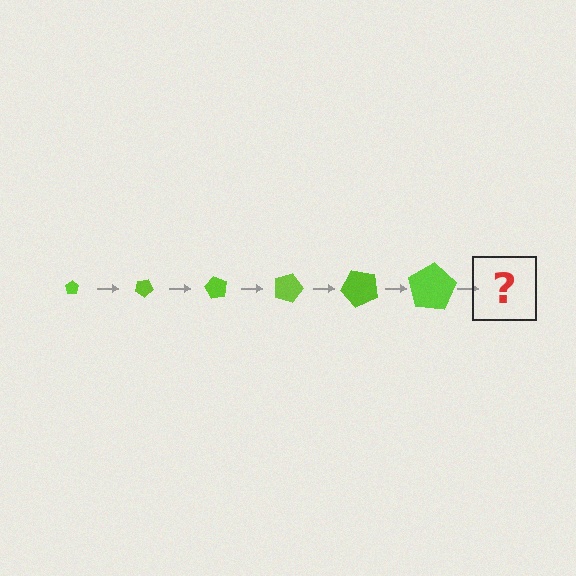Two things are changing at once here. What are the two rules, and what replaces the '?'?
The two rules are that the pentagon grows larger each step and it rotates 30 degrees each step. The '?' should be a pentagon, larger than the previous one and rotated 180 degrees from the start.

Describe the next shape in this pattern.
It should be a pentagon, larger than the previous one and rotated 180 degrees from the start.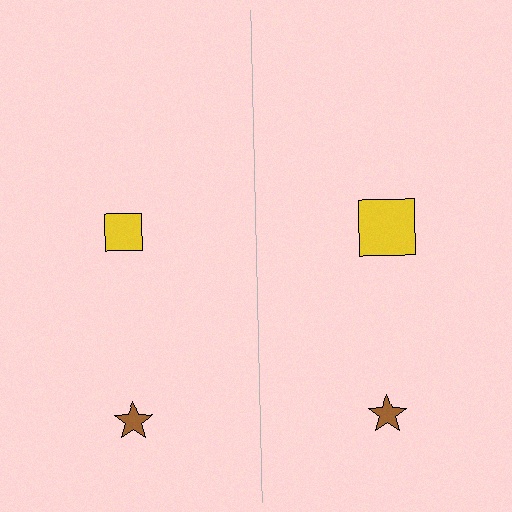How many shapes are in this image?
There are 4 shapes in this image.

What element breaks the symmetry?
The yellow square on the right side has a different size than its mirror counterpart.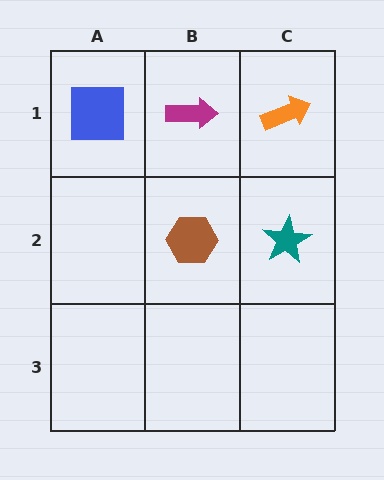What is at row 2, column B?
A brown hexagon.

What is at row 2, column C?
A teal star.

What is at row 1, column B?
A magenta arrow.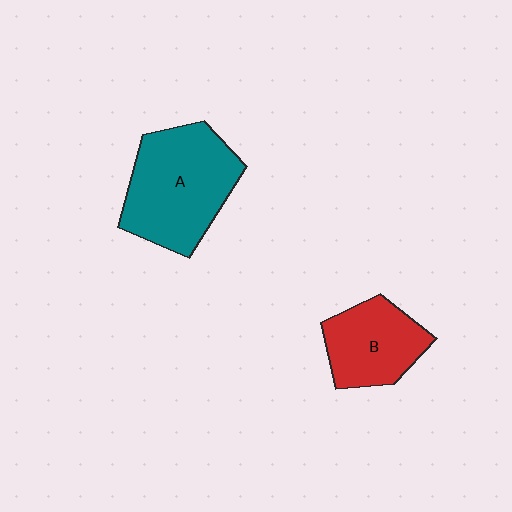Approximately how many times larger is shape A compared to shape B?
Approximately 1.6 times.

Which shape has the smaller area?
Shape B (red).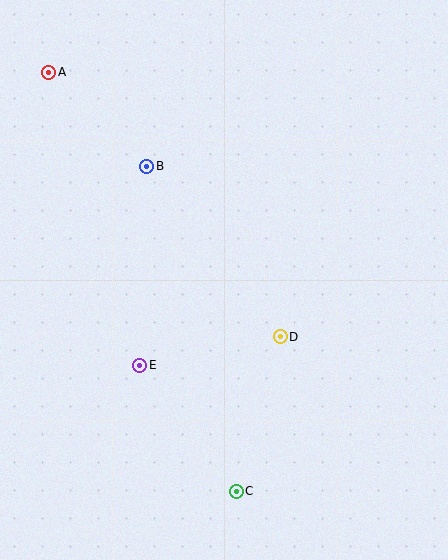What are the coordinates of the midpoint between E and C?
The midpoint between E and C is at (188, 428).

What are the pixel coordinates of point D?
Point D is at (280, 337).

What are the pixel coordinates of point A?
Point A is at (49, 72).